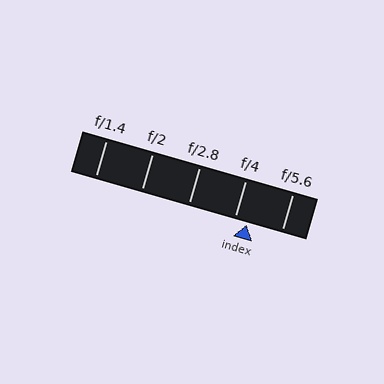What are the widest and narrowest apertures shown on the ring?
The widest aperture shown is f/1.4 and the narrowest is f/5.6.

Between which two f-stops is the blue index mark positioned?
The index mark is between f/4 and f/5.6.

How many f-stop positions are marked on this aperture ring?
There are 5 f-stop positions marked.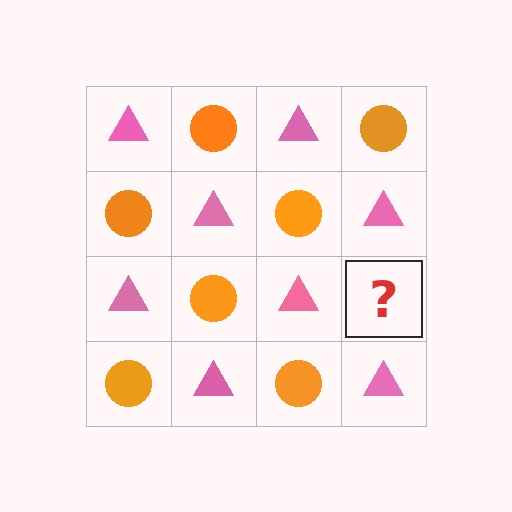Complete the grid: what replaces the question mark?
The question mark should be replaced with an orange circle.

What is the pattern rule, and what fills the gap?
The rule is that it alternates pink triangle and orange circle in a checkerboard pattern. The gap should be filled with an orange circle.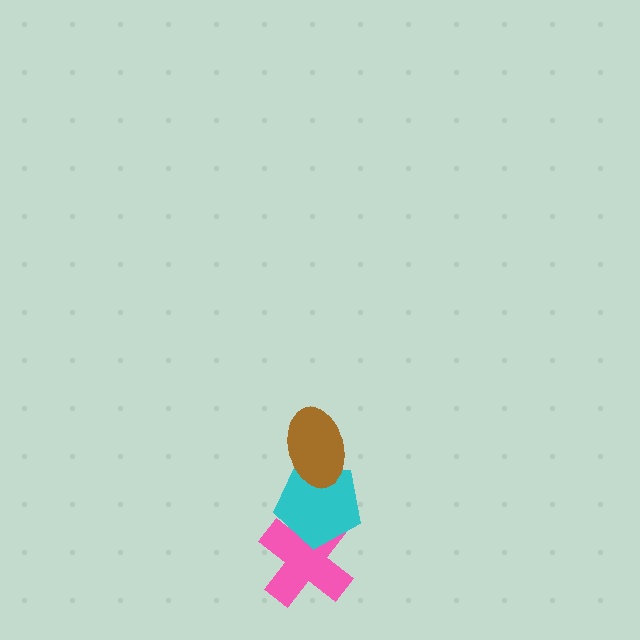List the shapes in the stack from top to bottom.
From top to bottom: the brown ellipse, the cyan pentagon, the pink cross.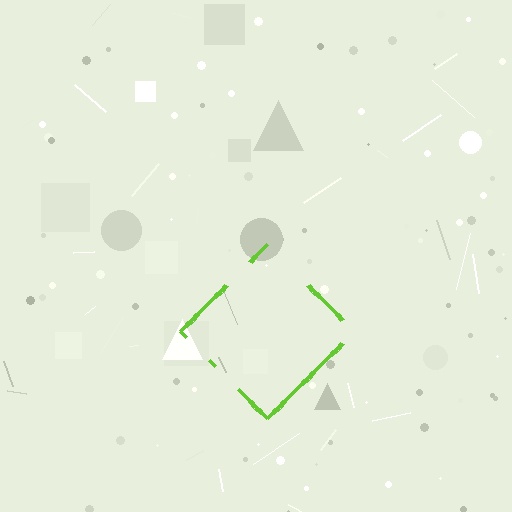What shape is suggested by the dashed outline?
The dashed outline suggests a diamond.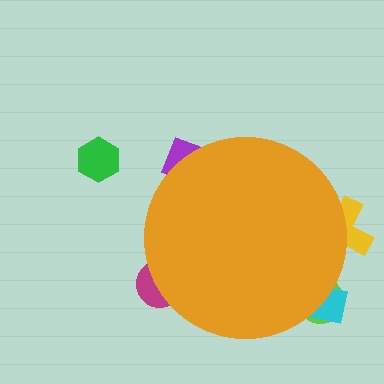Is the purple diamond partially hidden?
Yes, the purple diamond is partially hidden behind the orange circle.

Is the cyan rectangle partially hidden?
Yes, the cyan rectangle is partially hidden behind the orange circle.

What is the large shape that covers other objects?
An orange circle.